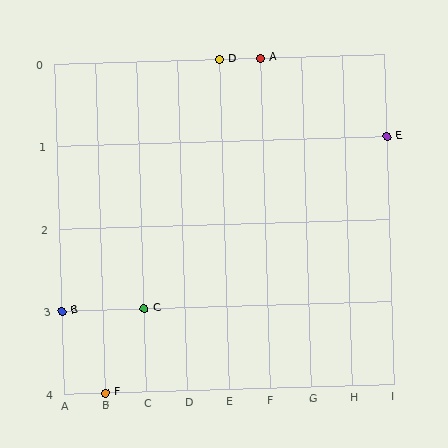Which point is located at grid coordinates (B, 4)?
Point F is at (B, 4).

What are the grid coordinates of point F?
Point F is at grid coordinates (B, 4).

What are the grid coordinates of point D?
Point D is at grid coordinates (E, 0).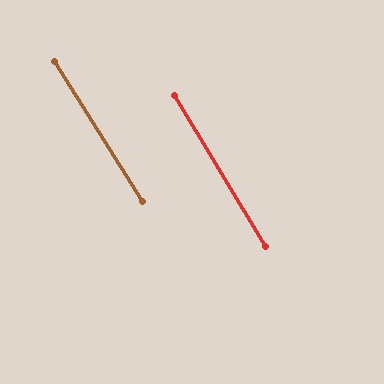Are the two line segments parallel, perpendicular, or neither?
Parallel — their directions differ by only 0.8°.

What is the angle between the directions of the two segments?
Approximately 1 degree.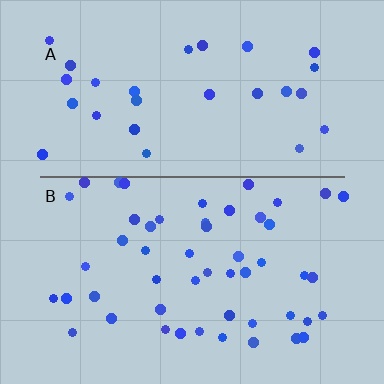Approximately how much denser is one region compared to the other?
Approximately 1.8× — region B over region A.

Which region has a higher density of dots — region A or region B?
B (the bottom).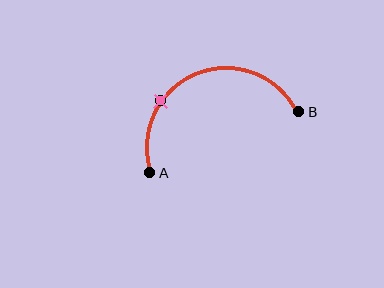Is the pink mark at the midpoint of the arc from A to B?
No. The pink mark lies on the arc but is closer to endpoint A. The arc midpoint would be at the point on the curve equidistant along the arc from both A and B.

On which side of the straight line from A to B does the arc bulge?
The arc bulges above the straight line connecting A and B.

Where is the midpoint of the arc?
The arc midpoint is the point on the curve farthest from the straight line joining A and B. It sits above that line.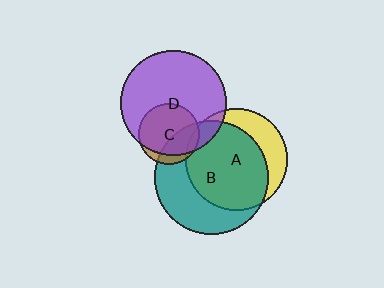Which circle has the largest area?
Circle B (teal).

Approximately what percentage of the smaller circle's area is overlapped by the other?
Approximately 35%.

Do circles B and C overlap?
Yes.